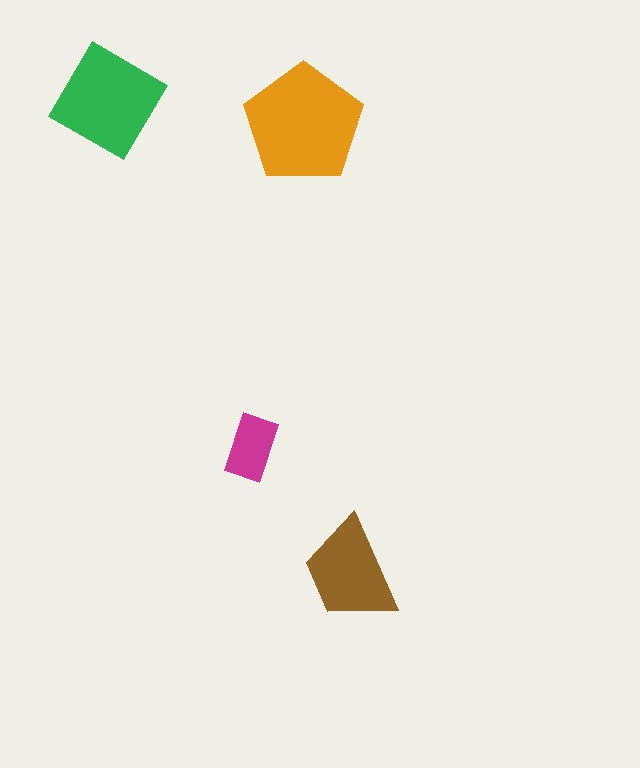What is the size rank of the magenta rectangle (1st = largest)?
4th.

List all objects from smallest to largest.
The magenta rectangle, the brown trapezoid, the green diamond, the orange pentagon.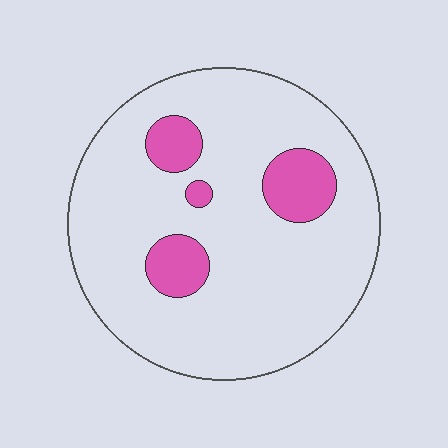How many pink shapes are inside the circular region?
4.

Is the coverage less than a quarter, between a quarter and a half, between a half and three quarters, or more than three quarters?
Less than a quarter.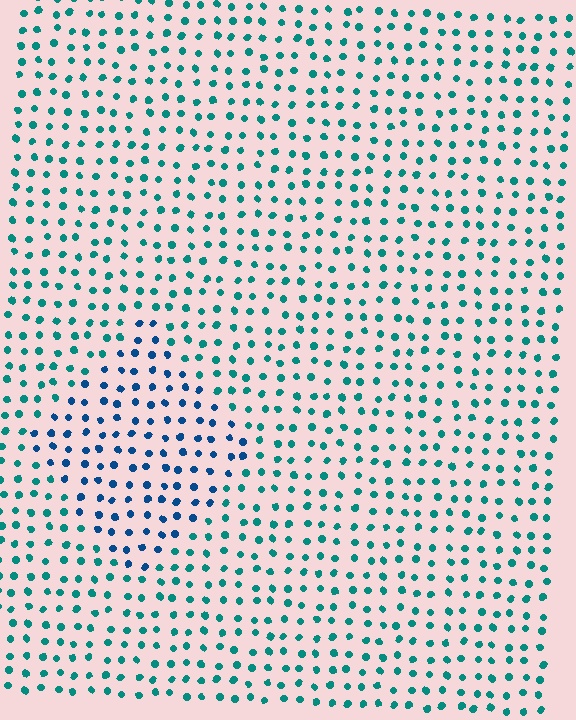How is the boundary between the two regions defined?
The boundary is defined purely by a slight shift in hue (about 36 degrees). Spacing, size, and orientation are identical on both sides.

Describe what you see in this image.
The image is filled with small teal elements in a uniform arrangement. A diamond-shaped region is visible where the elements are tinted to a slightly different hue, forming a subtle color boundary.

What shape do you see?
I see a diamond.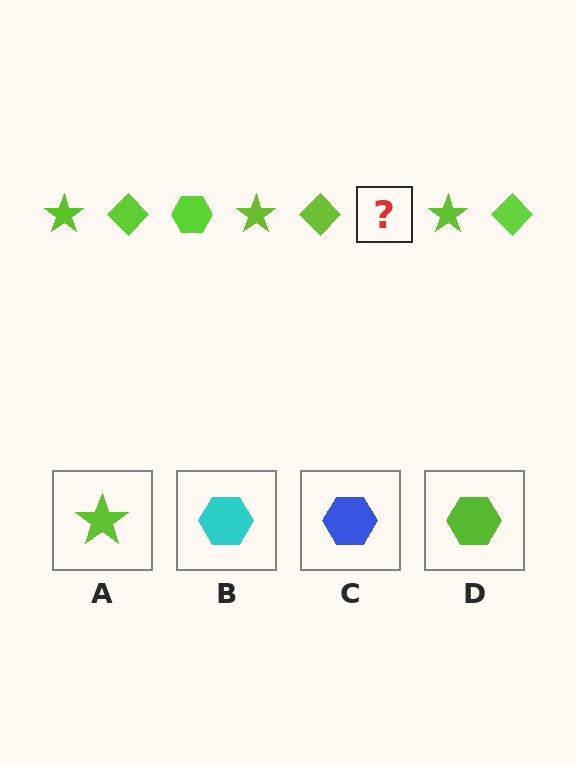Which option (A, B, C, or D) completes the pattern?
D.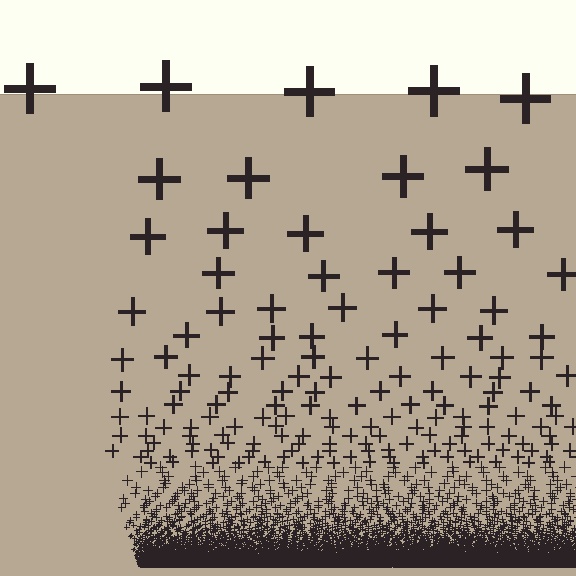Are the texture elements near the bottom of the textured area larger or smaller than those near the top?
Smaller. The gradient is inverted — elements near the bottom are smaller and denser.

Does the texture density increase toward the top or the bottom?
Density increases toward the bottom.